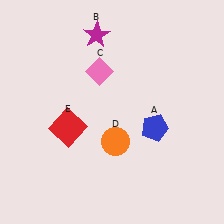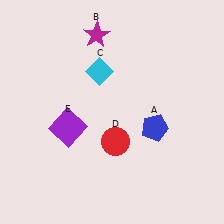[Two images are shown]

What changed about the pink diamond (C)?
In Image 1, C is pink. In Image 2, it changed to cyan.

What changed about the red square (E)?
In Image 1, E is red. In Image 2, it changed to purple.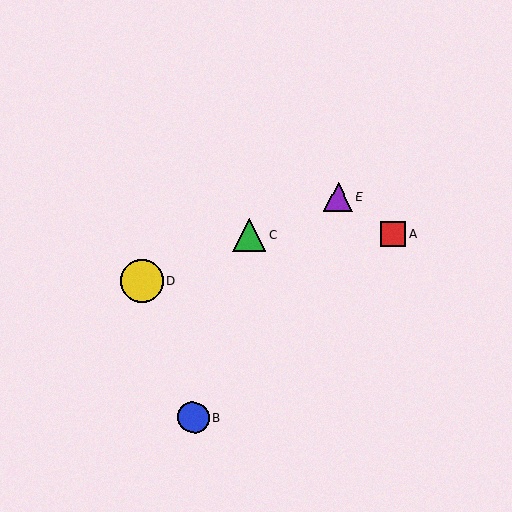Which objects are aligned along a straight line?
Objects C, D, E are aligned along a straight line.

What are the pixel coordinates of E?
Object E is at (338, 197).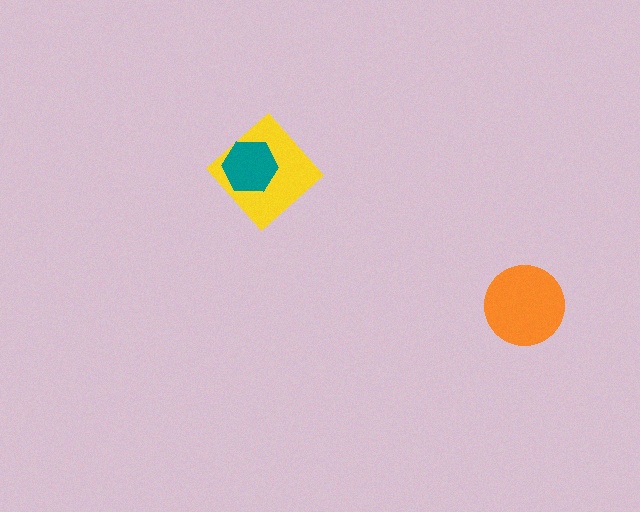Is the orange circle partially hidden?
No, no other shape covers it.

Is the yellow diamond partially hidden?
Yes, it is partially covered by another shape.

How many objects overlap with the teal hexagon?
1 object overlaps with the teal hexagon.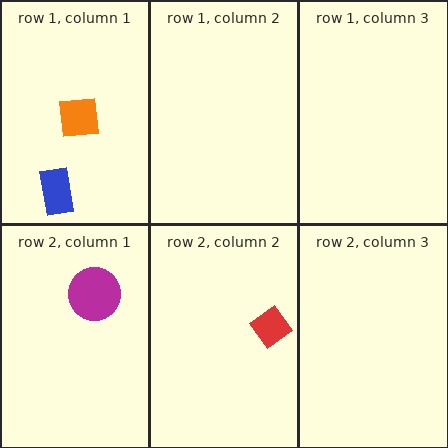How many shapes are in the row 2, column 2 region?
1.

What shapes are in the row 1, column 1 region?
The orange square, the blue rectangle.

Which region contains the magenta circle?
The row 2, column 1 region.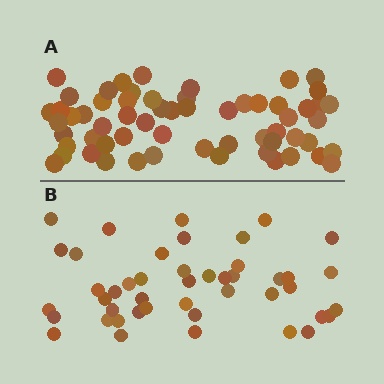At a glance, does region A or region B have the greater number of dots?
Region A (the top region) has more dots.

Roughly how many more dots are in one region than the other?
Region A has approximately 15 more dots than region B.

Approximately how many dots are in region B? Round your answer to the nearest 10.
About 40 dots. (The exact count is 45, which rounds to 40.)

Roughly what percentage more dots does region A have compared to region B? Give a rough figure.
About 35% more.